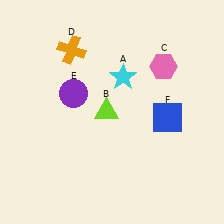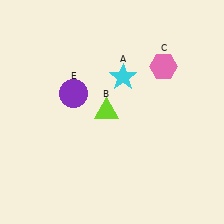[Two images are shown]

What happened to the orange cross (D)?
The orange cross (D) was removed in Image 2. It was in the top-left area of Image 1.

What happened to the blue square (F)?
The blue square (F) was removed in Image 2. It was in the bottom-right area of Image 1.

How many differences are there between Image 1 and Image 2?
There are 2 differences between the two images.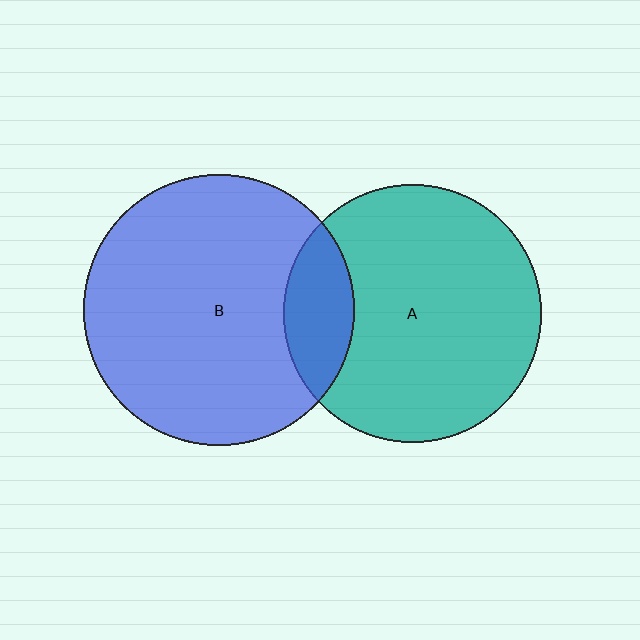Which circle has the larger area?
Circle B (blue).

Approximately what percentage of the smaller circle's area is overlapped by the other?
Approximately 15%.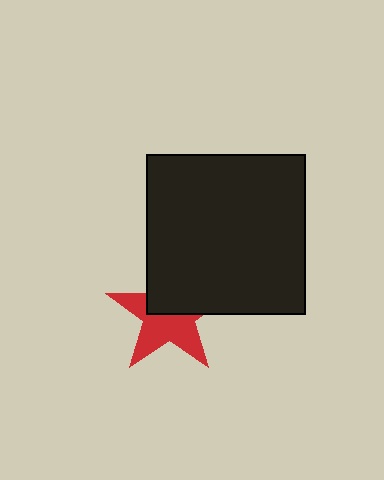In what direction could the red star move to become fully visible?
The red star could move down. That would shift it out from behind the black square entirely.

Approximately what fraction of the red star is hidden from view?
Roughly 45% of the red star is hidden behind the black square.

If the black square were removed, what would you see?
You would see the complete red star.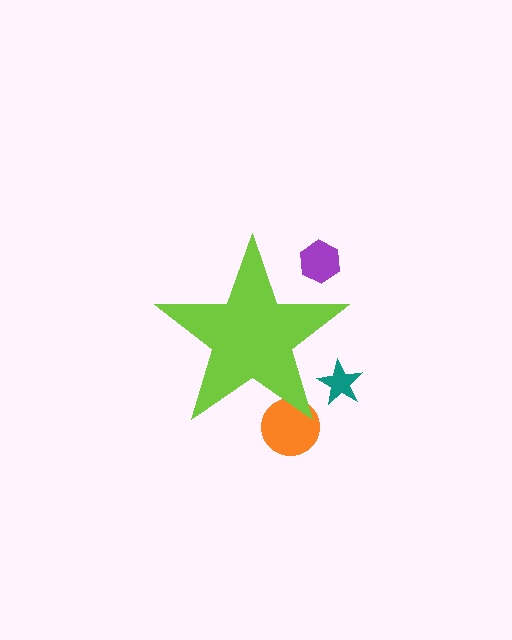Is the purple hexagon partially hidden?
Yes, the purple hexagon is partially hidden behind the lime star.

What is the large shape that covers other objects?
A lime star.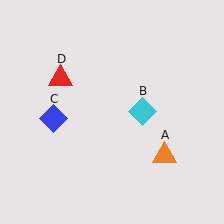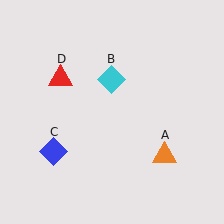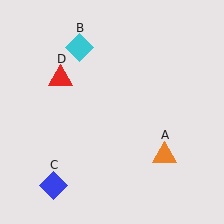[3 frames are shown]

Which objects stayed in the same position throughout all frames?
Orange triangle (object A) and red triangle (object D) remained stationary.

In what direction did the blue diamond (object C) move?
The blue diamond (object C) moved down.